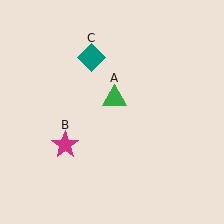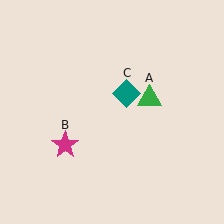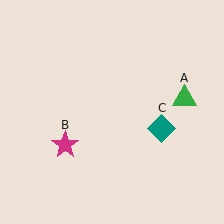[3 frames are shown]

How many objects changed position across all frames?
2 objects changed position: green triangle (object A), teal diamond (object C).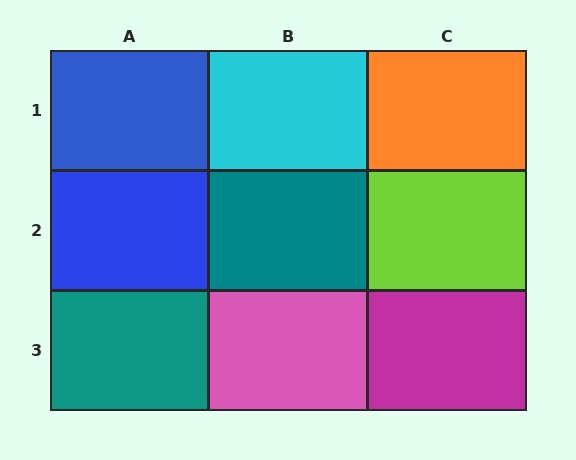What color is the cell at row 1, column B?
Cyan.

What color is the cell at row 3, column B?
Pink.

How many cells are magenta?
1 cell is magenta.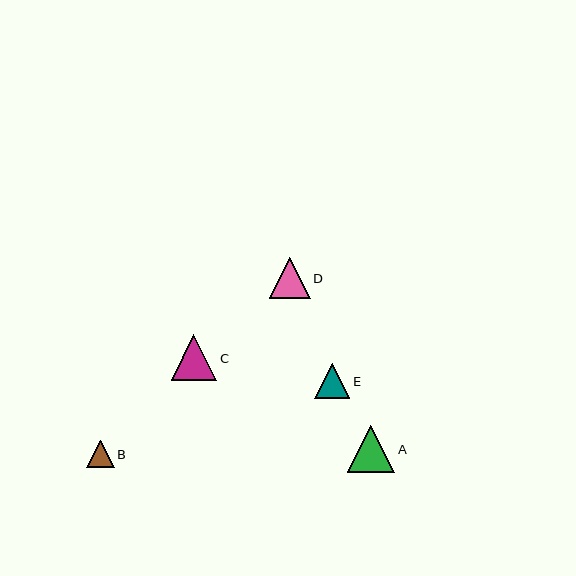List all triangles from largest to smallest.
From largest to smallest: A, C, D, E, B.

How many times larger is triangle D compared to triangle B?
Triangle D is approximately 1.5 times the size of triangle B.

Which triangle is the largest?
Triangle A is the largest with a size of approximately 48 pixels.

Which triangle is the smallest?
Triangle B is the smallest with a size of approximately 28 pixels.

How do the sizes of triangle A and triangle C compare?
Triangle A and triangle C are approximately the same size.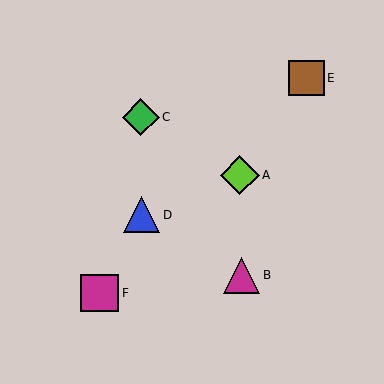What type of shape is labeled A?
Shape A is a lime diamond.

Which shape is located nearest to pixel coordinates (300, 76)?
The brown square (labeled E) at (306, 78) is nearest to that location.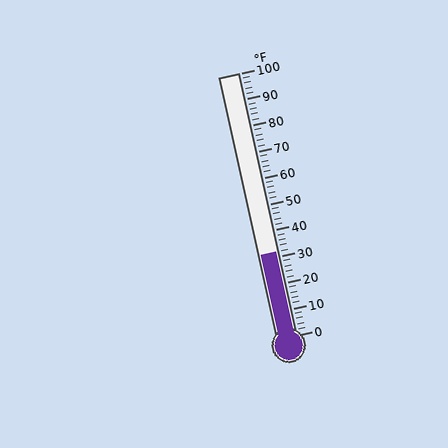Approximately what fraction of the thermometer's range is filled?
The thermometer is filled to approximately 30% of its range.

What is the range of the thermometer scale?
The thermometer scale ranges from 0°F to 100°F.